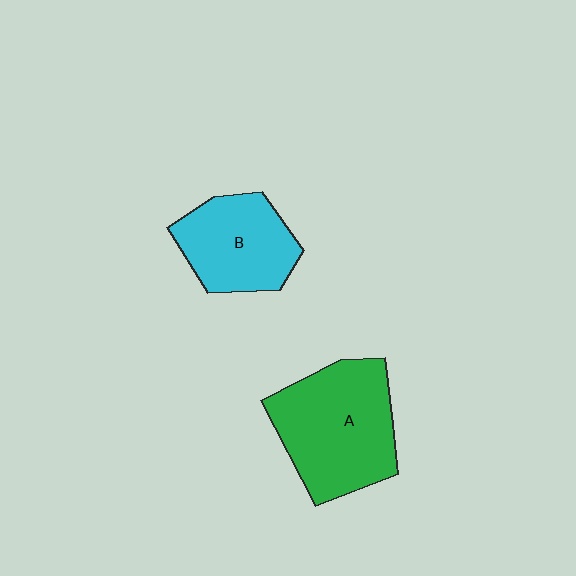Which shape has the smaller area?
Shape B (cyan).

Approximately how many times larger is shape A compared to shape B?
Approximately 1.4 times.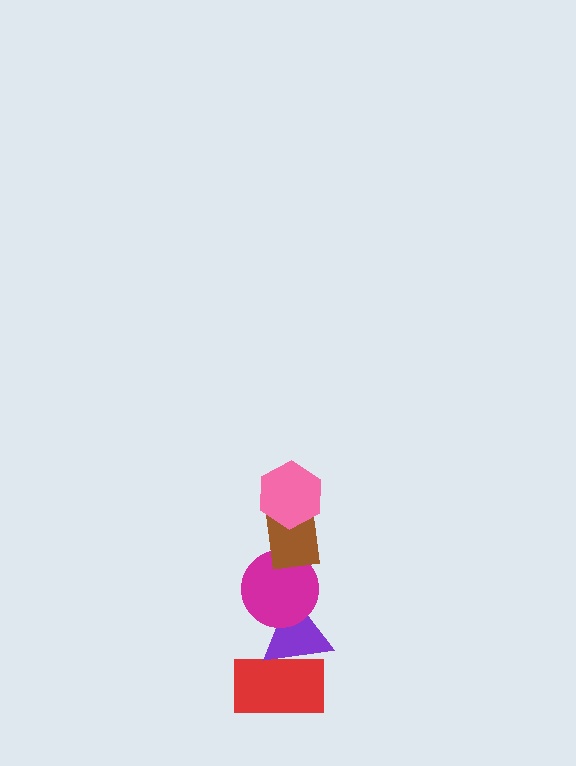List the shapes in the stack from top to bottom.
From top to bottom: the pink hexagon, the brown rectangle, the magenta circle, the purple triangle, the red rectangle.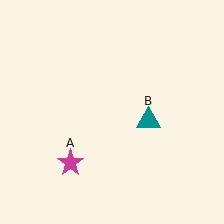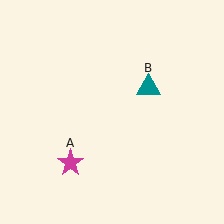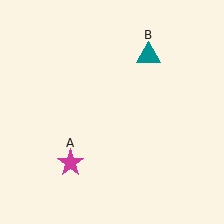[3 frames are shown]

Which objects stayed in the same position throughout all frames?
Magenta star (object A) remained stationary.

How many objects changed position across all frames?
1 object changed position: teal triangle (object B).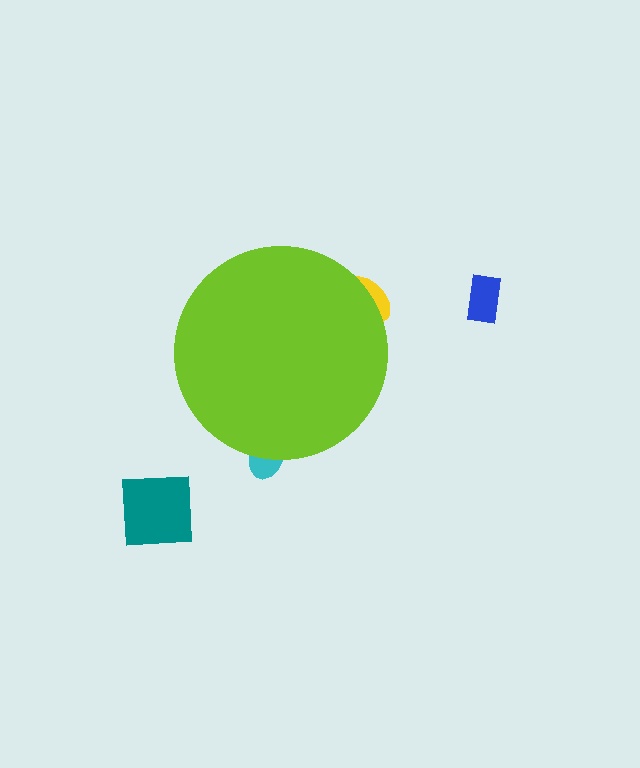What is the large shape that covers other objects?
A lime circle.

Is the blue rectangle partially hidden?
No, the blue rectangle is fully visible.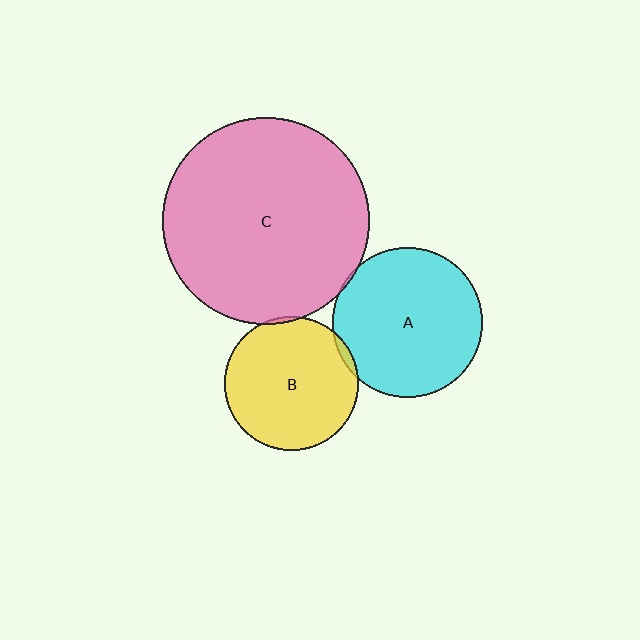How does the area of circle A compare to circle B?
Approximately 1.2 times.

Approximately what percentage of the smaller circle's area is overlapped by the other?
Approximately 5%.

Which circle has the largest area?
Circle C (pink).